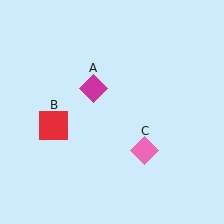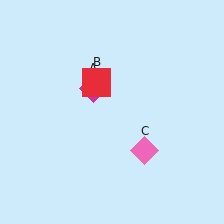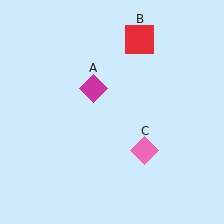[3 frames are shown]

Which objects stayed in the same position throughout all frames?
Magenta diamond (object A) and pink diamond (object C) remained stationary.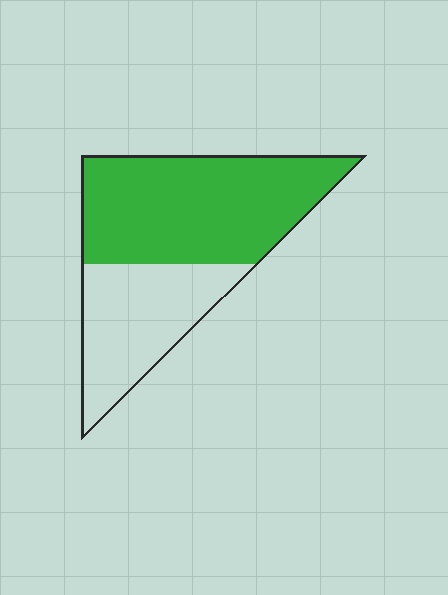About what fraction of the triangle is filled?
About five eighths (5/8).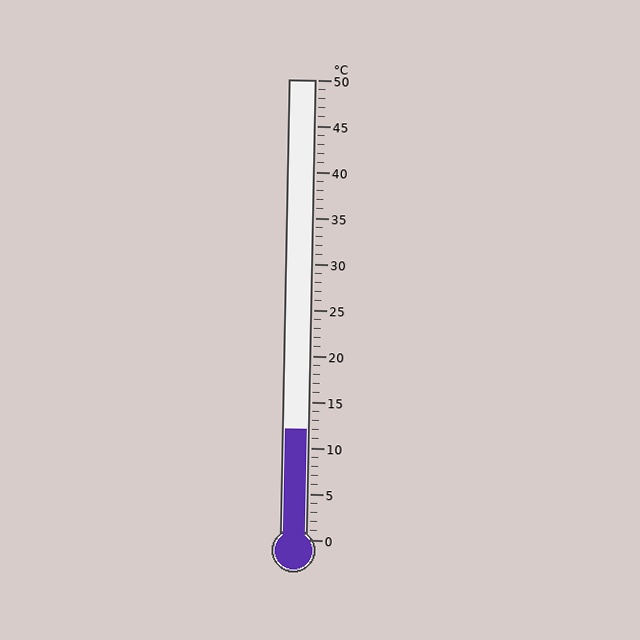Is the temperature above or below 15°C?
The temperature is below 15°C.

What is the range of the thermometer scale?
The thermometer scale ranges from 0°C to 50°C.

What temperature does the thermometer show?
The thermometer shows approximately 12°C.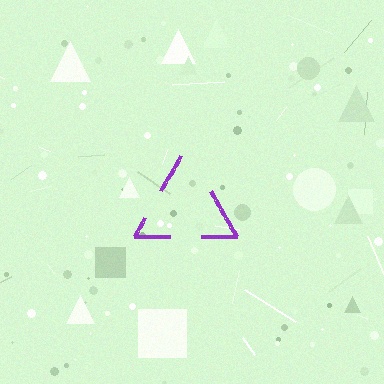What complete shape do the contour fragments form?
The contour fragments form a triangle.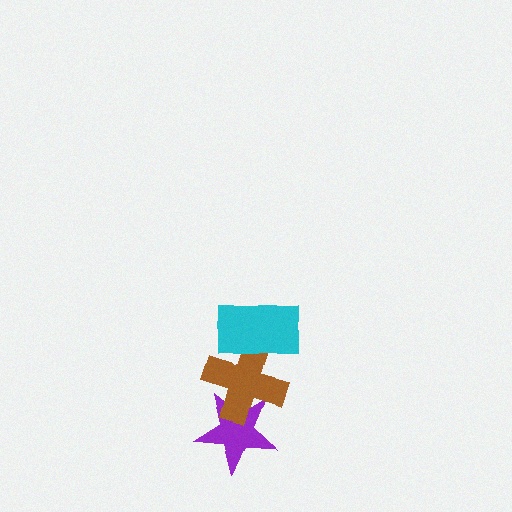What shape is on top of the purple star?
The brown cross is on top of the purple star.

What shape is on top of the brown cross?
The cyan rectangle is on top of the brown cross.